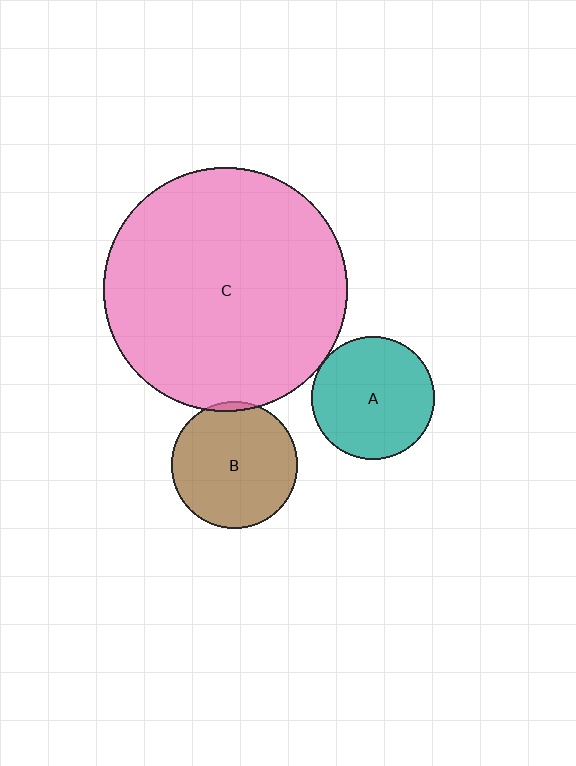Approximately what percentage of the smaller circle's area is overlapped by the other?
Approximately 5%.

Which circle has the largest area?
Circle C (pink).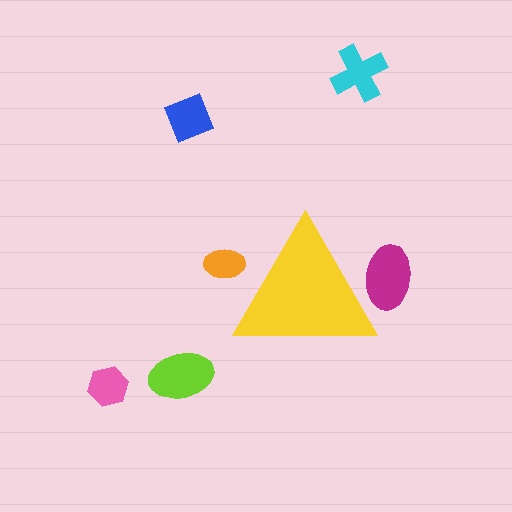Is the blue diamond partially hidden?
No, the blue diamond is fully visible.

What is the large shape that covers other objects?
A yellow triangle.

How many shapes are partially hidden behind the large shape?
2 shapes are partially hidden.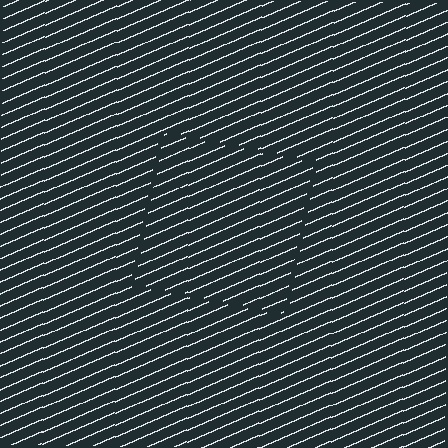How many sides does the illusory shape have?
4 sides — the line-ends trace a square.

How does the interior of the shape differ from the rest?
The interior of the shape contains the same grating, shifted by half a period — the contour is defined by the phase discontinuity where line-ends from the inner and outer gratings abut.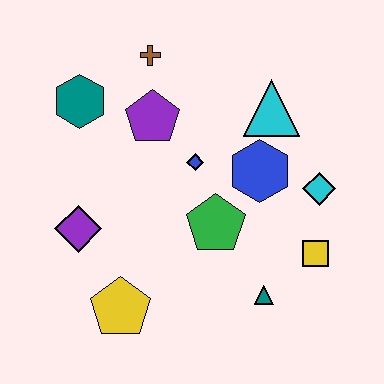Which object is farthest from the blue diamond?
The yellow pentagon is farthest from the blue diamond.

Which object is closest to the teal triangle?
The yellow square is closest to the teal triangle.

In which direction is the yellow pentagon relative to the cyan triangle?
The yellow pentagon is below the cyan triangle.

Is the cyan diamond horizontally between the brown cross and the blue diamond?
No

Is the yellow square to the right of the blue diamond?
Yes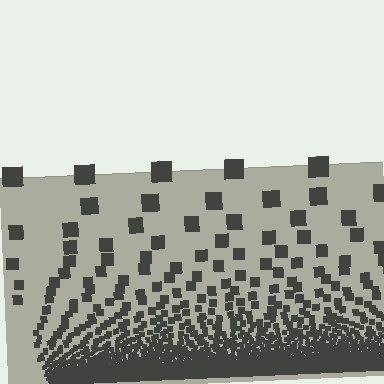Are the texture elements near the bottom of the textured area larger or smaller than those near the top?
Smaller. The gradient is inverted — elements near the bottom are smaller and denser.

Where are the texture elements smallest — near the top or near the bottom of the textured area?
Near the bottom.